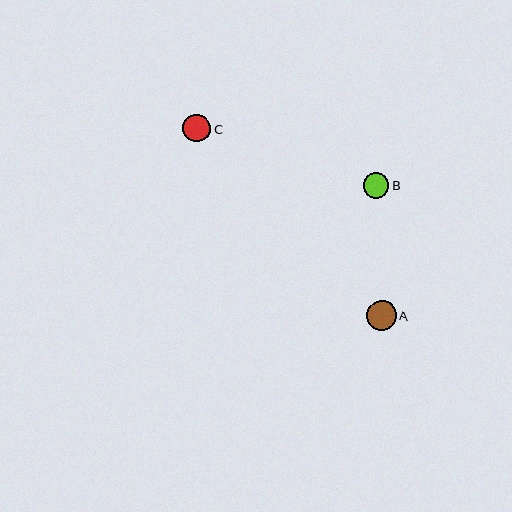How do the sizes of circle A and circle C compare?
Circle A and circle C are approximately the same size.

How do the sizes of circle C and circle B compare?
Circle C and circle B are approximately the same size.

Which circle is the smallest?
Circle B is the smallest with a size of approximately 26 pixels.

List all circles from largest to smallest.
From largest to smallest: A, C, B.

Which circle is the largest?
Circle A is the largest with a size of approximately 30 pixels.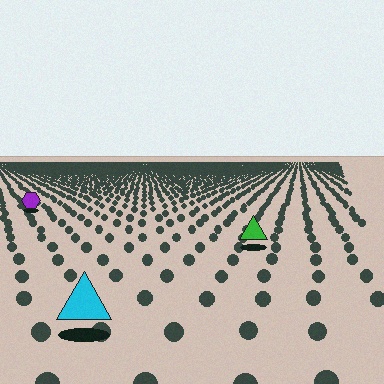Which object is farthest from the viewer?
The purple hexagon is farthest from the viewer. It appears smaller and the ground texture around it is denser.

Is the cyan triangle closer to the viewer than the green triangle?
Yes. The cyan triangle is closer — you can tell from the texture gradient: the ground texture is coarser near it.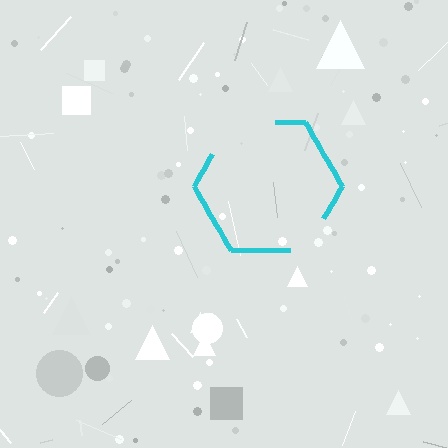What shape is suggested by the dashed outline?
The dashed outline suggests a hexagon.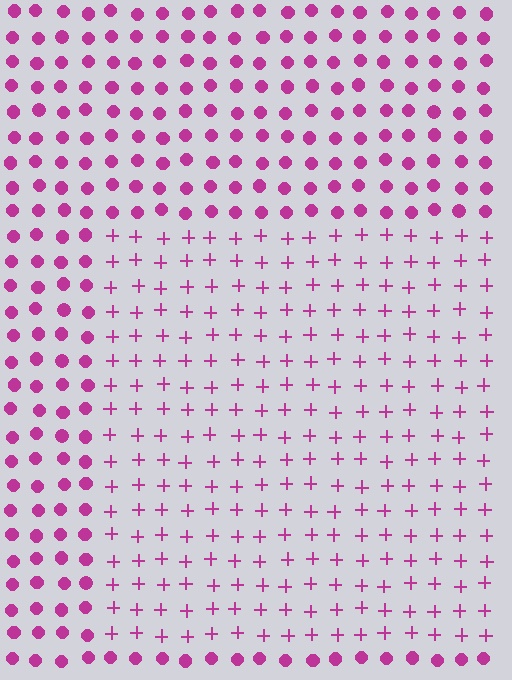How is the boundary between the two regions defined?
The boundary is defined by a change in element shape: plus signs inside vs. circles outside. All elements share the same color and spacing.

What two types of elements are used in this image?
The image uses plus signs inside the rectangle region and circles outside it.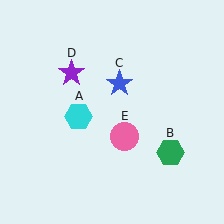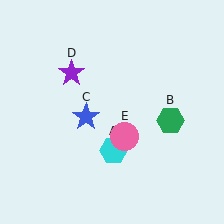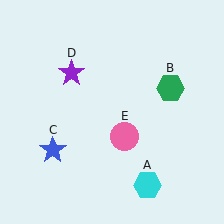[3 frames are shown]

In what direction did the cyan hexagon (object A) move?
The cyan hexagon (object A) moved down and to the right.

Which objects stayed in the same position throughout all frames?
Purple star (object D) and pink circle (object E) remained stationary.